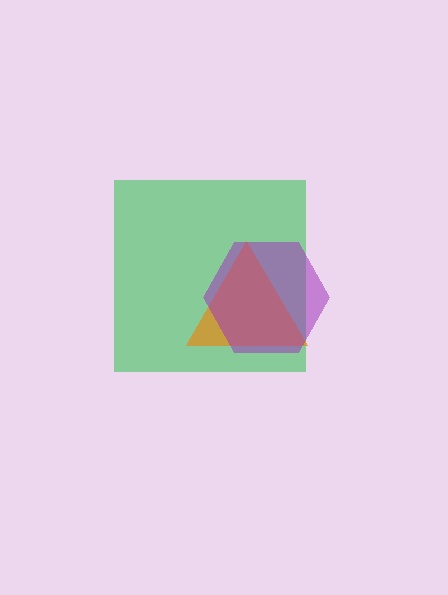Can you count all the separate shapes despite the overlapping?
Yes, there are 3 separate shapes.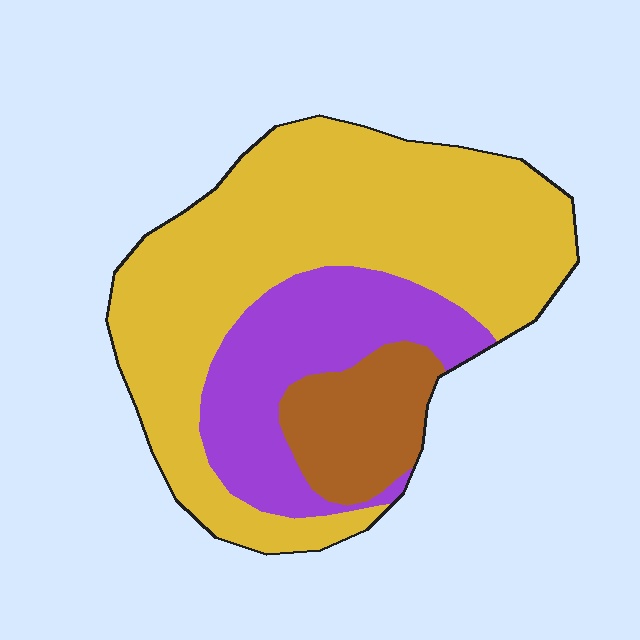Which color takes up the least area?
Brown, at roughly 15%.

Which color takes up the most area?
Yellow, at roughly 60%.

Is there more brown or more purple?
Purple.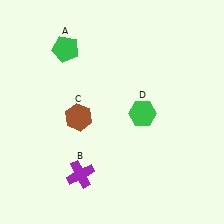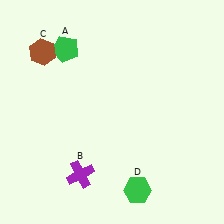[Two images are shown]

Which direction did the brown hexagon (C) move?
The brown hexagon (C) moved up.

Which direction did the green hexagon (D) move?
The green hexagon (D) moved down.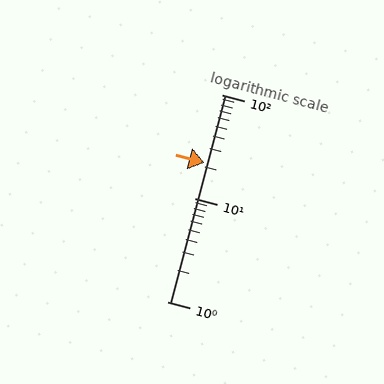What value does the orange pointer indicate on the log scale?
The pointer indicates approximately 22.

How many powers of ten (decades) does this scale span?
The scale spans 2 decades, from 1 to 100.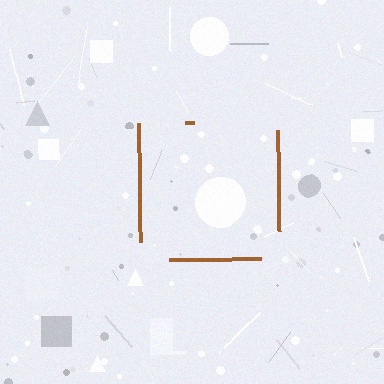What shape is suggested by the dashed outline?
The dashed outline suggests a square.